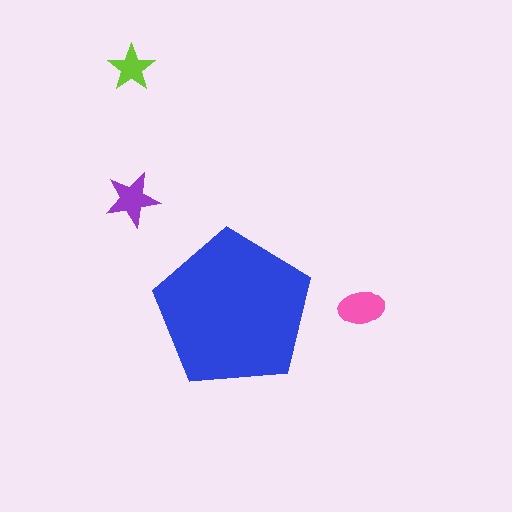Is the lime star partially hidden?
No, the lime star is fully visible.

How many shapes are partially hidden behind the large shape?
0 shapes are partially hidden.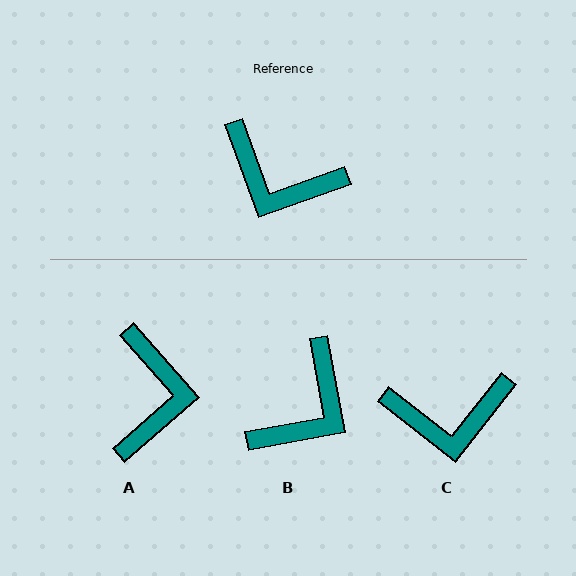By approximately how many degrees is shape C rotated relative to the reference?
Approximately 32 degrees counter-clockwise.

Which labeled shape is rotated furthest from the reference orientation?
A, about 112 degrees away.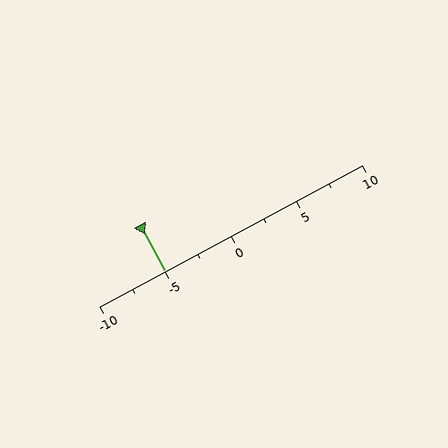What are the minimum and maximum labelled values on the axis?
The axis runs from -10 to 10.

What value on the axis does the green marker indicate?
The marker indicates approximately -5.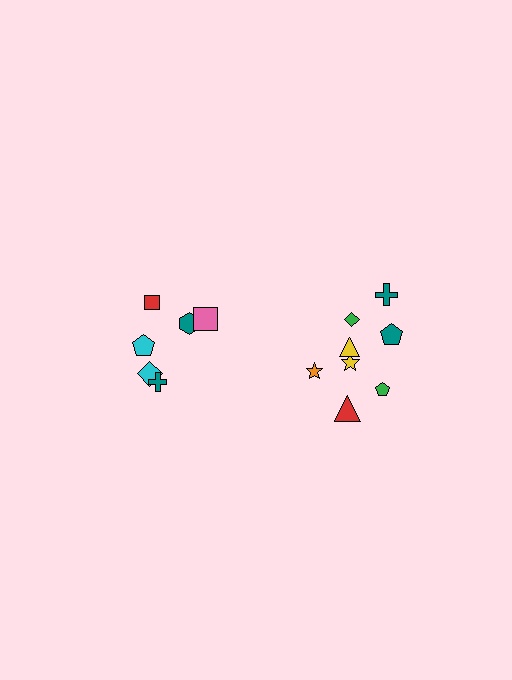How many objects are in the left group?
There are 6 objects.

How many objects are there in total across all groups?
There are 14 objects.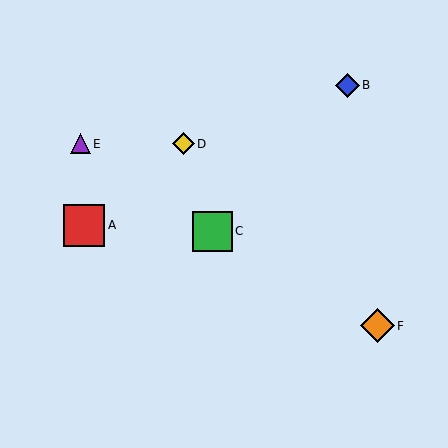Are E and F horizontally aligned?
No, E is at y≈144 and F is at y≈326.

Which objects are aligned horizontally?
Objects D, E are aligned horizontally.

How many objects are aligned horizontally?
2 objects (D, E) are aligned horizontally.